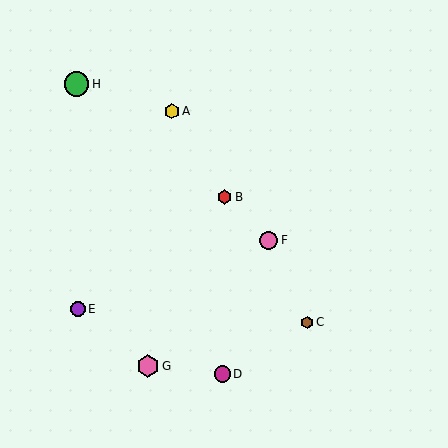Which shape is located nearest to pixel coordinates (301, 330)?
The brown hexagon (labeled C) at (307, 322) is nearest to that location.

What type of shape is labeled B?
Shape B is a red hexagon.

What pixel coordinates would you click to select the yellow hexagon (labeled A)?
Click at (172, 111) to select the yellow hexagon A.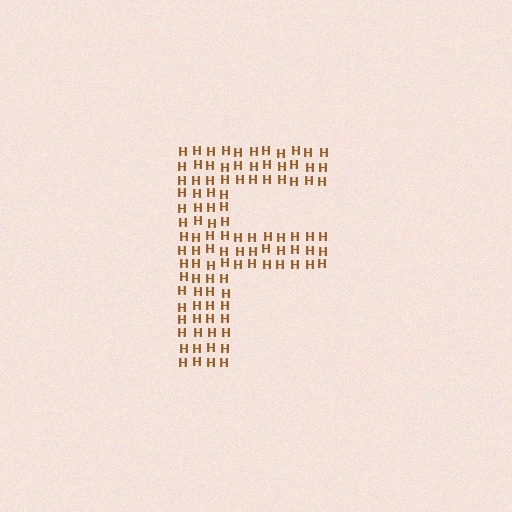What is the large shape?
The large shape is the letter F.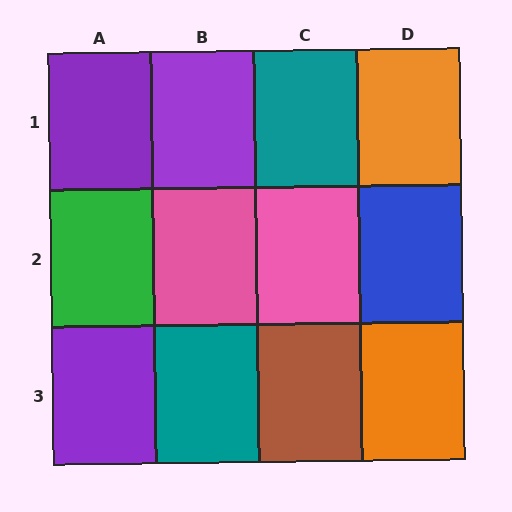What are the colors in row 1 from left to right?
Purple, purple, teal, orange.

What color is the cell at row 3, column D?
Orange.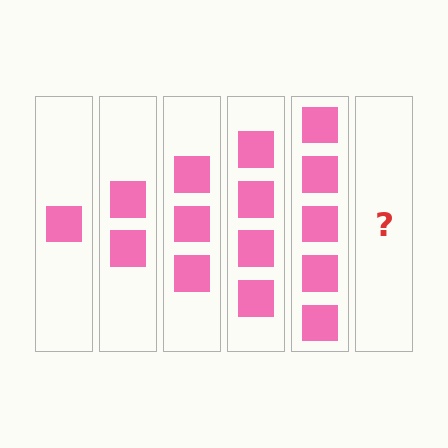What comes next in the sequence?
The next element should be 6 squares.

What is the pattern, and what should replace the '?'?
The pattern is that each step adds one more square. The '?' should be 6 squares.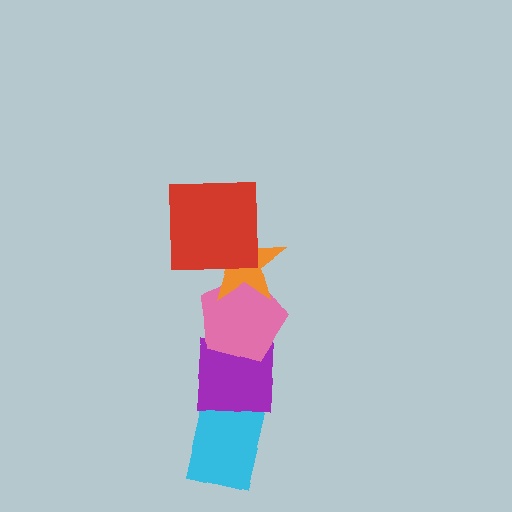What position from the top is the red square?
The red square is 1st from the top.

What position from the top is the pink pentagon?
The pink pentagon is 3rd from the top.